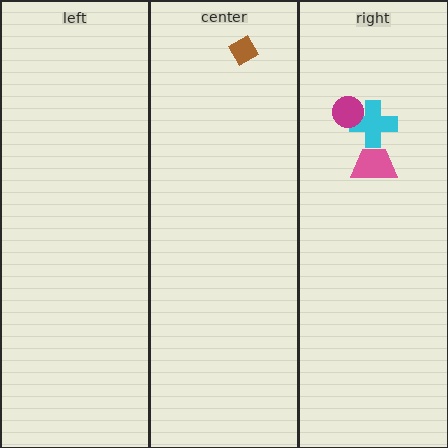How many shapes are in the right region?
3.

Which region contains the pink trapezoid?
The right region.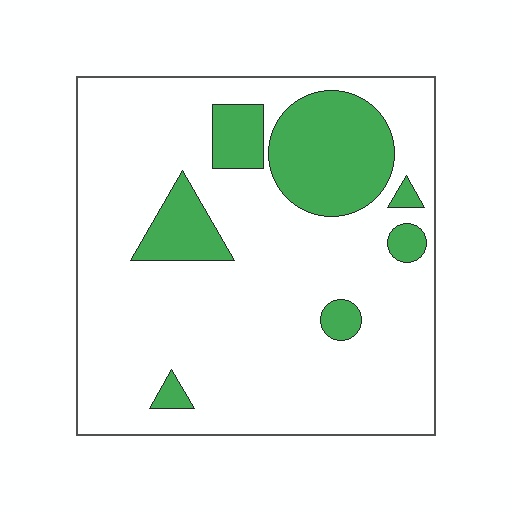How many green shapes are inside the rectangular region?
7.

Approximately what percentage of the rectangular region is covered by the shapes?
Approximately 20%.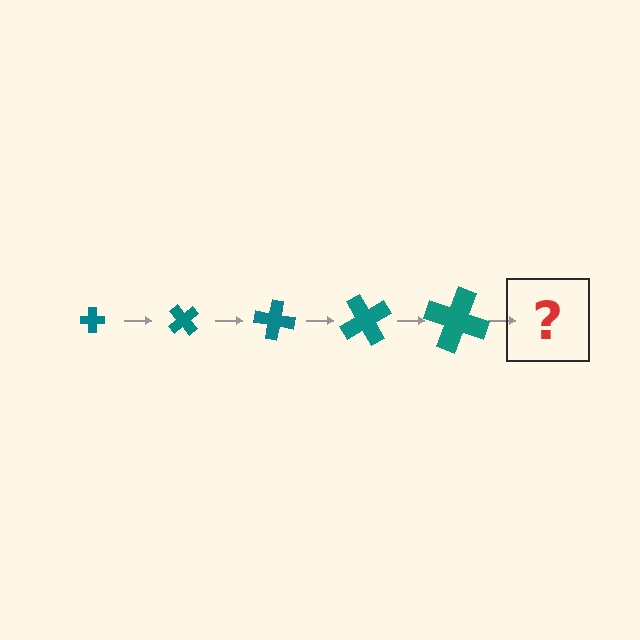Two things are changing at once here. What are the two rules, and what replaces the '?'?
The two rules are that the cross grows larger each step and it rotates 50 degrees each step. The '?' should be a cross, larger than the previous one and rotated 250 degrees from the start.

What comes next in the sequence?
The next element should be a cross, larger than the previous one and rotated 250 degrees from the start.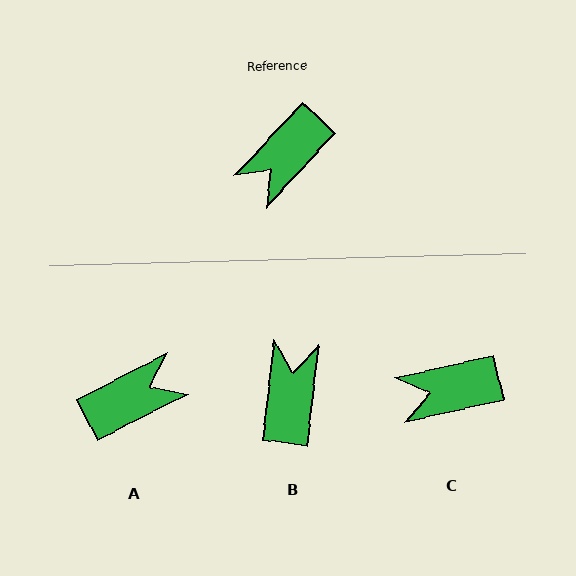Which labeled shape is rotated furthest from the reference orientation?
A, about 160 degrees away.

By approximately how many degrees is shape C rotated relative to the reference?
Approximately 34 degrees clockwise.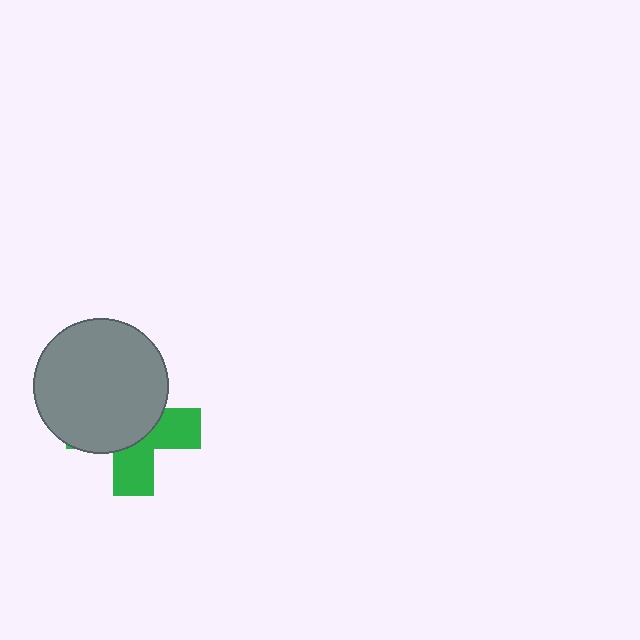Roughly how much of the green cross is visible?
A small part of it is visible (roughly 42%).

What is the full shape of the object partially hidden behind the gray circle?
The partially hidden object is a green cross.